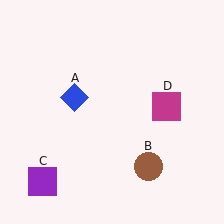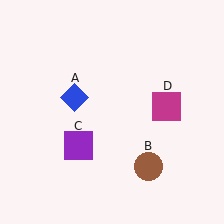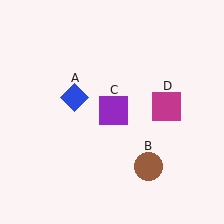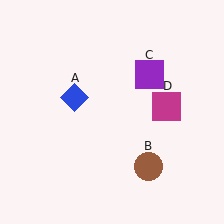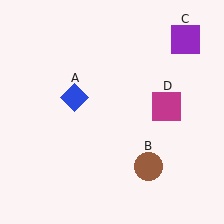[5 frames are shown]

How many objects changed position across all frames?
1 object changed position: purple square (object C).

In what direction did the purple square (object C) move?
The purple square (object C) moved up and to the right.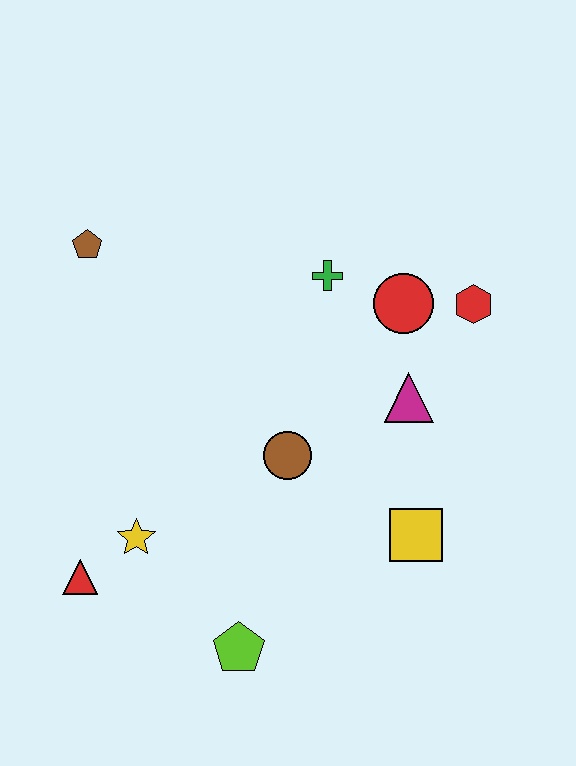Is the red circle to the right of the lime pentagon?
Yes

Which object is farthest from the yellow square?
The brown pentagon is farthest from the yellow square.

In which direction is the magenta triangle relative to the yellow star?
The magenta triangle is to the right of the yellow star.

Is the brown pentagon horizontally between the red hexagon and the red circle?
No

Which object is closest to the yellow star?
The red triangle is closest to the yellow star.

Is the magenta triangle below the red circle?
Yes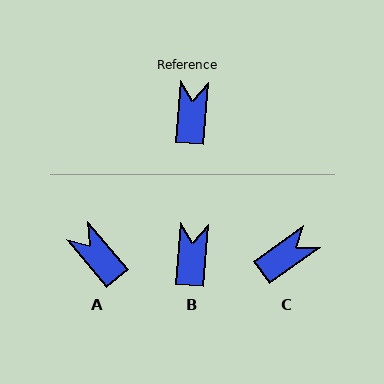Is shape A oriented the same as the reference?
No, it is off by about 44 degrees.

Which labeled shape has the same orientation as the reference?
B.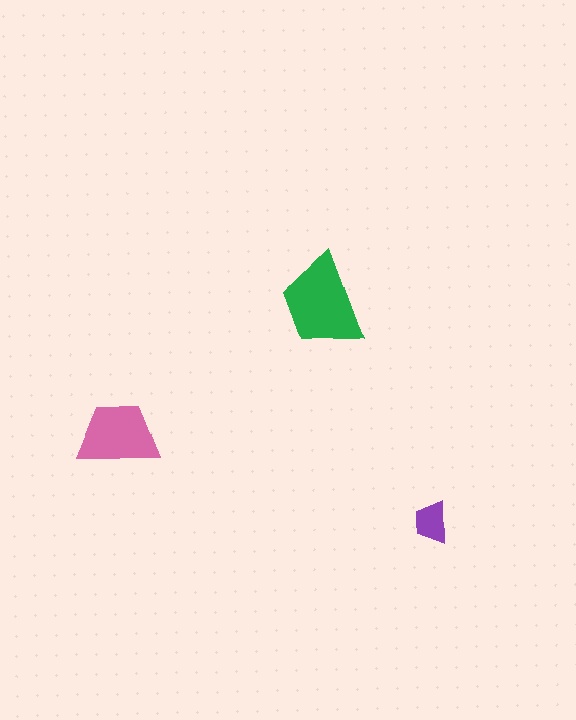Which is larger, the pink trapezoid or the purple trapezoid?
The pink one.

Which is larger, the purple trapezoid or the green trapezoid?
The green one.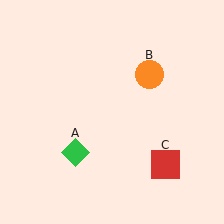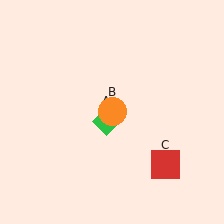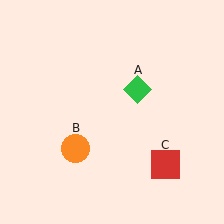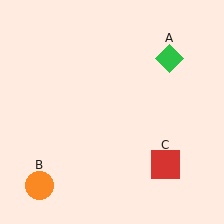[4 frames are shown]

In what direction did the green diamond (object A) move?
The green diamond (object A) moved up and to the right.